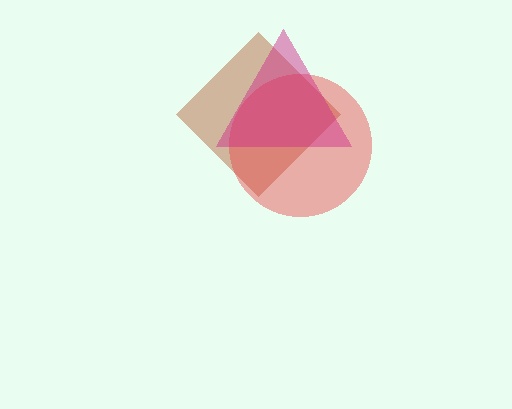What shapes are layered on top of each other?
The layered shapes are: a brown diamond, a red circle, a magenta triangle.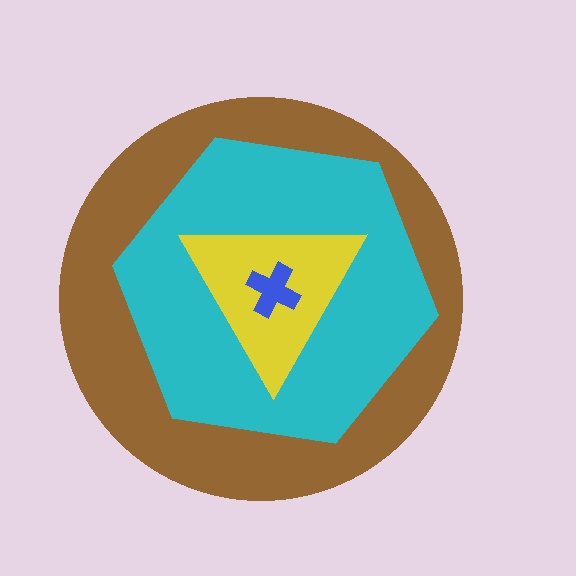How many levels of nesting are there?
4.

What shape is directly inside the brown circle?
The cyan hexagon.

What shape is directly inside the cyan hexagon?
The yellow triangle.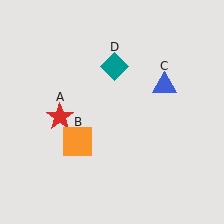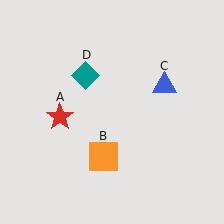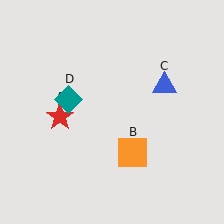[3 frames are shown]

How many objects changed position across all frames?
2 objects changed position: orange square (object B), teal diamond (object D).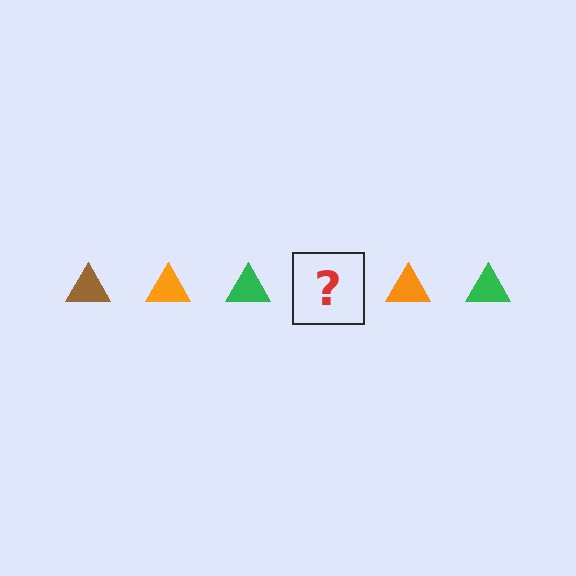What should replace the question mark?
The question mark should be replaced with a brown triangle.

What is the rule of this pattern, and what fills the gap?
The rule is that the pattern cycles through brown, orange, green triangles. The gap should be filled with a brown triangle.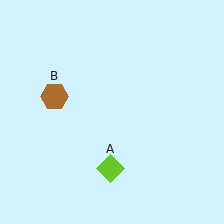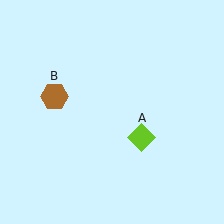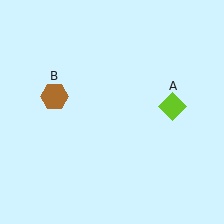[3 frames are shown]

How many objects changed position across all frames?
1 object changed position: lime diamond (object A).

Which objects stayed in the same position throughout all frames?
Brown hexagon (object B) remained stationary.